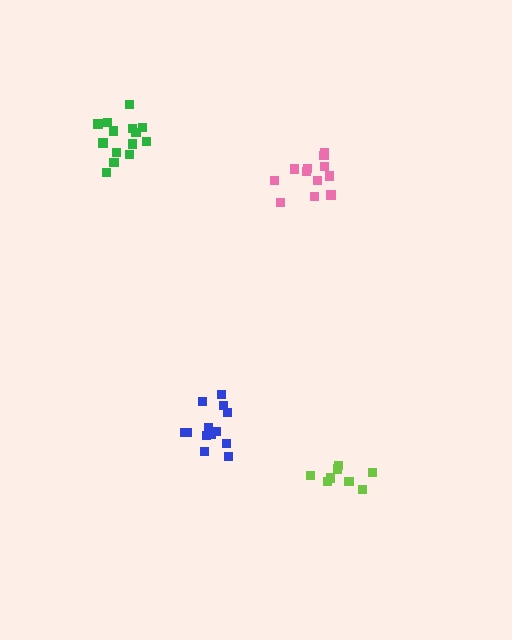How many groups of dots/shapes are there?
There are 4 groups.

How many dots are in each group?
Group 1: 14 dots, Group 2: 8 dots, Group 3: 12 dots, Group 4: 14 dots (48 total).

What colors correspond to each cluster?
The clusters are colored: green, lime, pink, blue.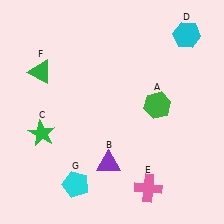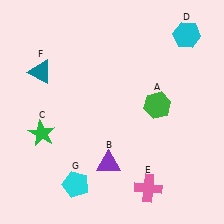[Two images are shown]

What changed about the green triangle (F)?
In Image 1, F is green. In Image 2, it changed to teal.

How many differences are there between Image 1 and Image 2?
There is 1 difference between the two images.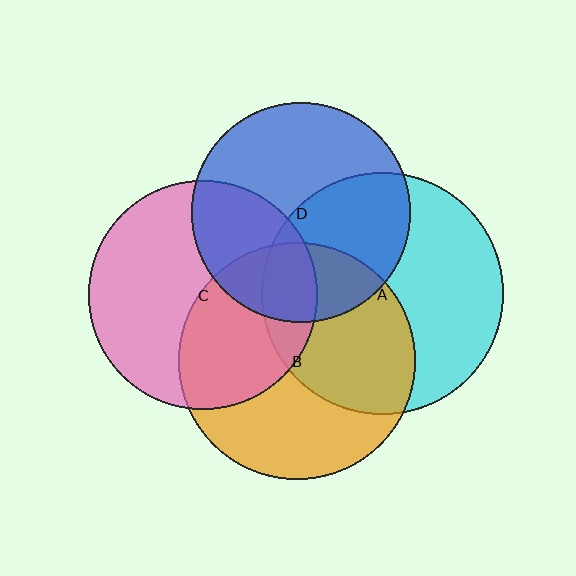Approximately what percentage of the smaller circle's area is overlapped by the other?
Approximately 15%.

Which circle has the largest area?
Circle A (cyan).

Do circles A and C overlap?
Yes.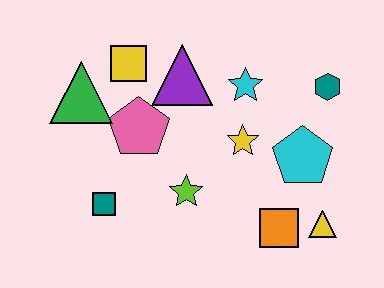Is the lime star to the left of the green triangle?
No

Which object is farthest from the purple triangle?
The yellow triangle is farthest from the purple triangle.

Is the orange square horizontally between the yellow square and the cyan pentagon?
Yes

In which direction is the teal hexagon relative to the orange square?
The teal hexagon is above the orange square.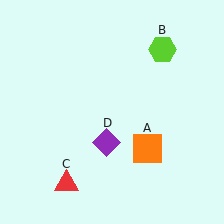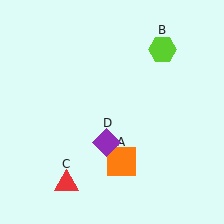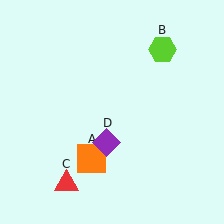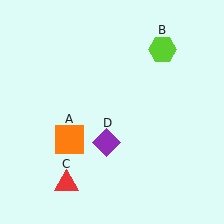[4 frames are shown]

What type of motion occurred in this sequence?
The orange square (object A) rotated clockwise around the center of the scene.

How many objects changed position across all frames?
1 object changed position: orange square (object A).